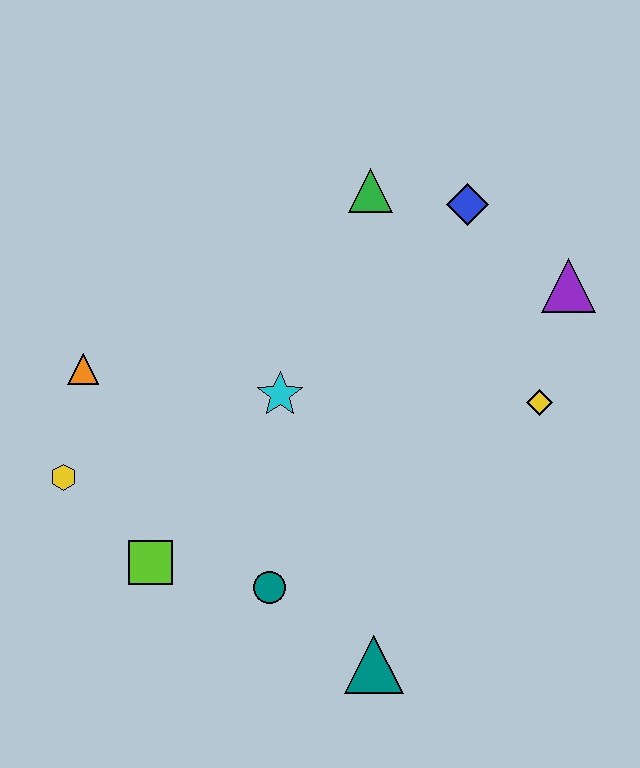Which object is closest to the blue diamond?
The green triangle is closest to the blue diamond.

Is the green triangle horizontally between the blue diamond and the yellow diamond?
No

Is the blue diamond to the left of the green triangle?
No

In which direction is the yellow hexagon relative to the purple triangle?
The yellow hexagon is to the left of the purple triangle.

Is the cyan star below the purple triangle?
Yes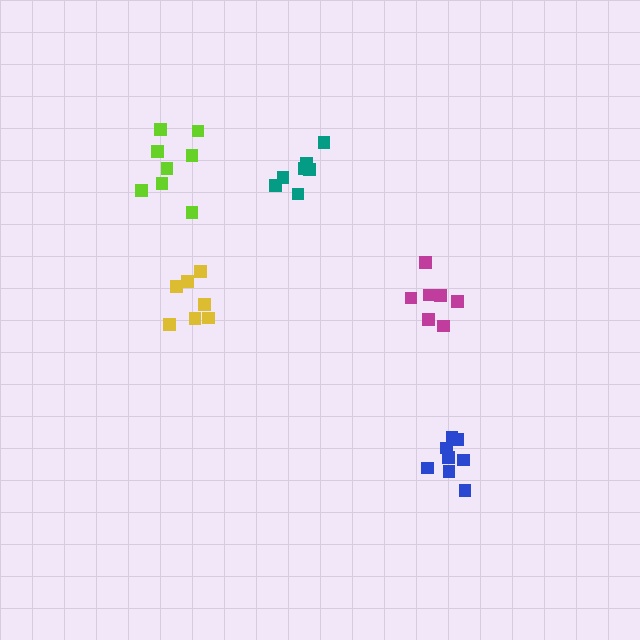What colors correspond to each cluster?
The clusters are colored: teal, magenta, lime, blue, yellow.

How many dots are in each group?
Group 1: 7 dots, Group 2: 7 dots, Group 3: 8 dots, Group 4: 8 dots, Group 5: 7 dots (37 total).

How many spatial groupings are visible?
There are 5 spatial groupings.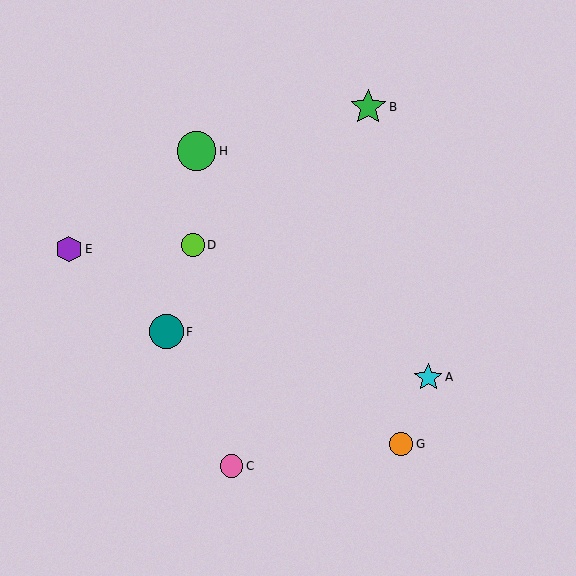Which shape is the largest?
The green circle (labeled H) is the largest.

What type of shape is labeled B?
Shape B is a green star.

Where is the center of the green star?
The center of the green star is at (368, 107).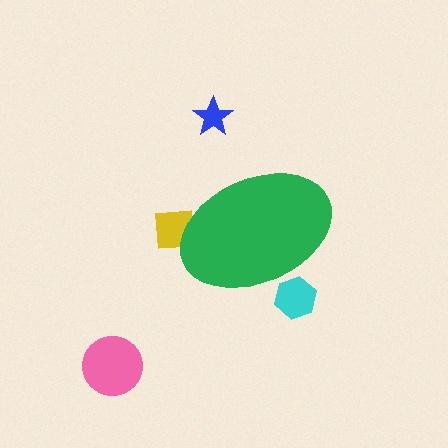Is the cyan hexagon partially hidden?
Yes, the cyan hexagon is partially hidden behind the green ellipse.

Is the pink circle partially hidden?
No, the pink circle is fully visible.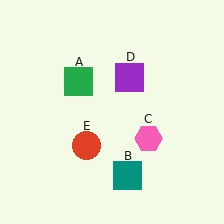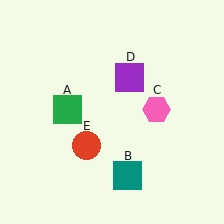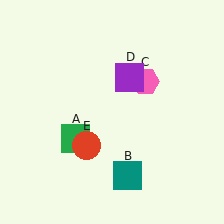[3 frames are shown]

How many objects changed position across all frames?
2 objects changed position: green square (object A), pink hexagon (object C).